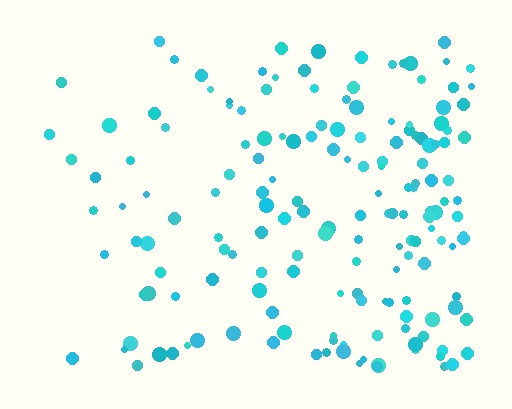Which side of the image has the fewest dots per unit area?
The left.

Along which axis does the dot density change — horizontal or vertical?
Horizontal.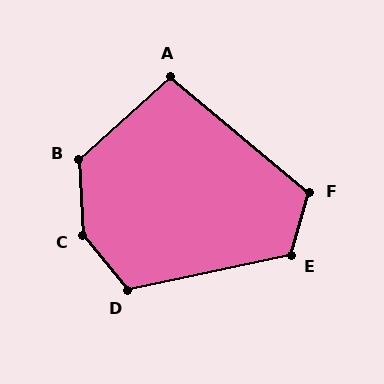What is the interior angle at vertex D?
Approximately 117 degrees (obtuse).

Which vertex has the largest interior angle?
C, at approximately 144 degrees.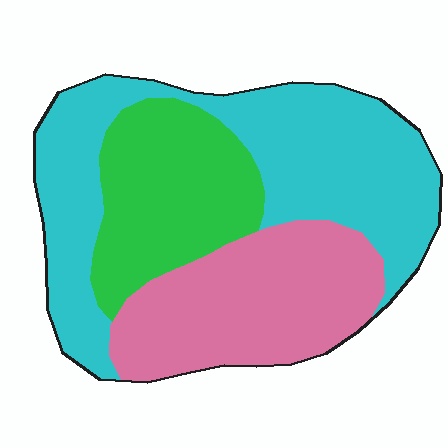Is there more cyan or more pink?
Cyan.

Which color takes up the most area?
Cyan, at roughly 45%.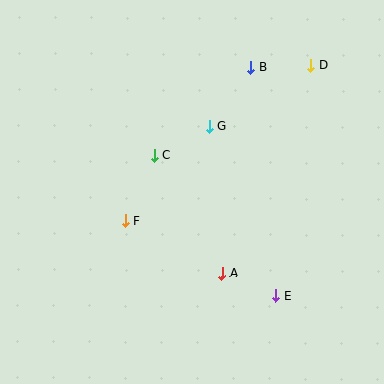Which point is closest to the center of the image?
Point C at (154, 155) is closest to the center.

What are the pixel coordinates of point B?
Point B is at (250, 67).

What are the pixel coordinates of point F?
Point F is at (125, 220).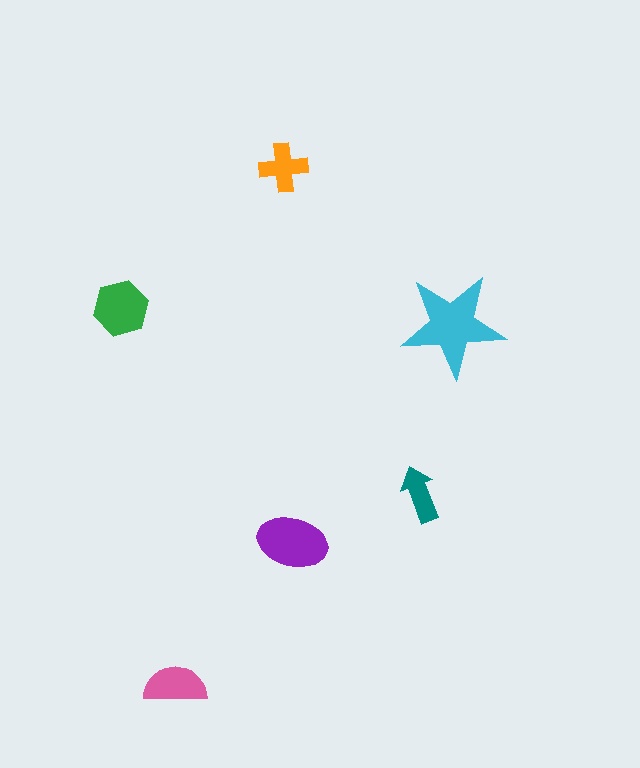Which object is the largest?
The cyan star.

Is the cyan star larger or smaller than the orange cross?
Larger.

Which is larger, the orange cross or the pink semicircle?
The pink semicircle.